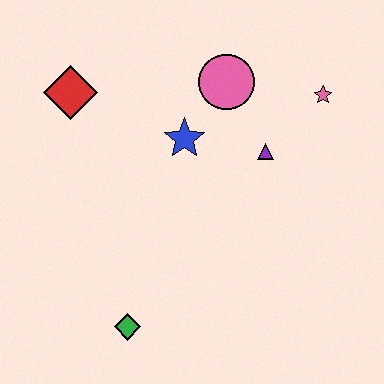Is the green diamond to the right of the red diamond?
Yes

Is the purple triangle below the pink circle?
Yes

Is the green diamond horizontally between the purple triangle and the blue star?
No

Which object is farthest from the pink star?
The green diamond is farthest from the pink star.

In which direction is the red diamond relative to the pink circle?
The red diamond is to the left of the pink circle.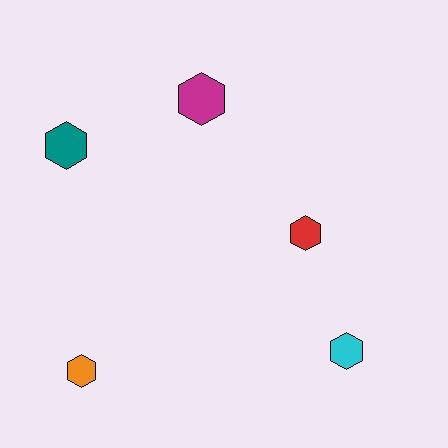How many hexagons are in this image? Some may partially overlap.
There are 5 hexagons.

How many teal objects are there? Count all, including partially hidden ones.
There is 1 teal object.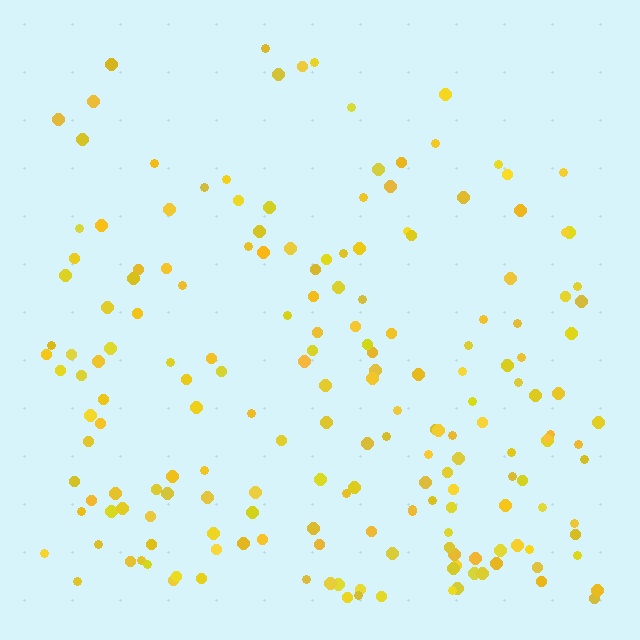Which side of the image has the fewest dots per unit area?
The top.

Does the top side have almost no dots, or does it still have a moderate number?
Still a moderate number, just noticeably fewer than the bottom.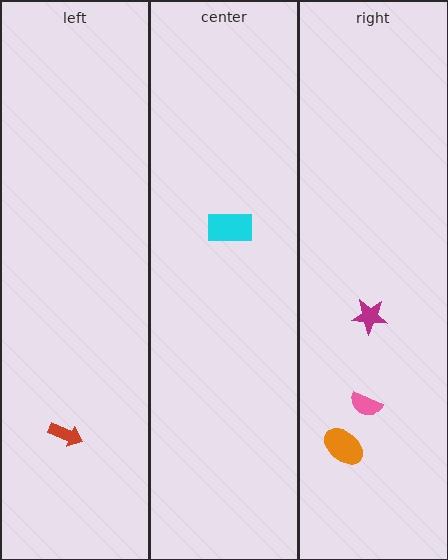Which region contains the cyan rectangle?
The center region.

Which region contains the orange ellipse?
The right region.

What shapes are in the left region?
The red arrow.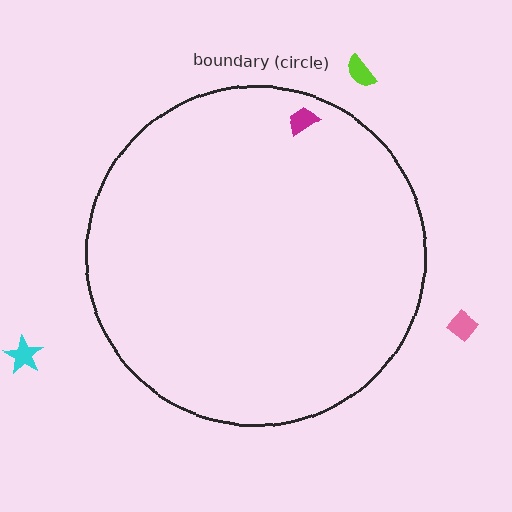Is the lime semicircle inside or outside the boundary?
Outside.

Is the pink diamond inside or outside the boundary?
Outside.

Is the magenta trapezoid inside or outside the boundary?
Inside.